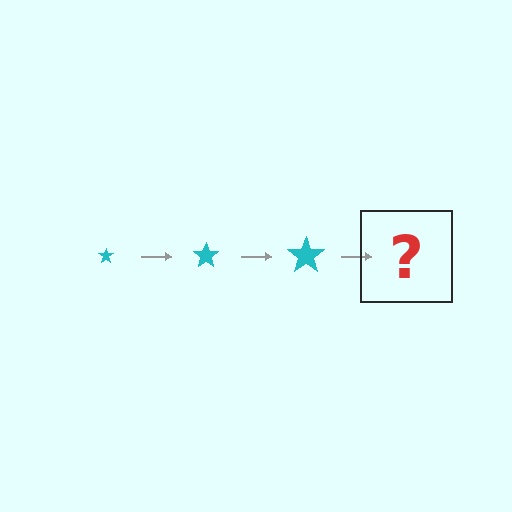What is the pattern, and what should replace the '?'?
The pattern is that the star gets progressively larger each step. The '?' should be a cyan star, larger than the previous one.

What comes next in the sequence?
The next element should be a cyan star, larger than the previous one.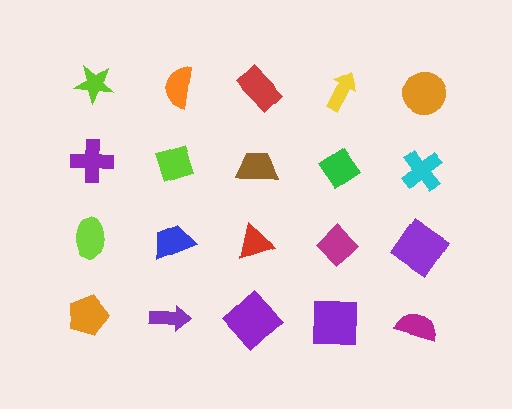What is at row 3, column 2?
A blue trapezoid.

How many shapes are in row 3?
5 shapes.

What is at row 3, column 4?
A magenta diamond.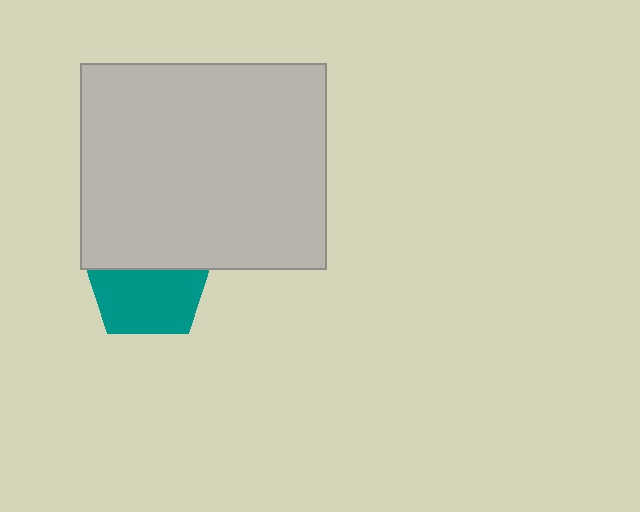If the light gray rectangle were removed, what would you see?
You would see the complete teal pentagon.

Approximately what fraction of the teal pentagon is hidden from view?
Roughly 42% of the teal pentagon is hidden behind the light gray rectangle.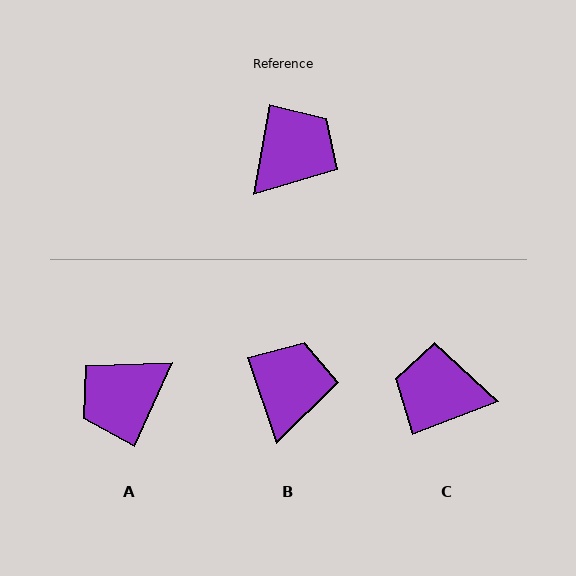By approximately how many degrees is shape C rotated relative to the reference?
Approximately 121 degrees counter-clockwise.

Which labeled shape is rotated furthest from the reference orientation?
A, about 166 degrees away.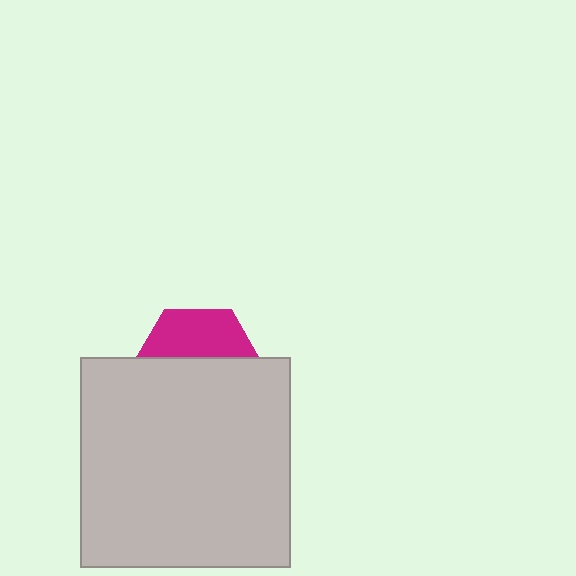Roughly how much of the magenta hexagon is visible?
A small part of it is visible (roughly 39%).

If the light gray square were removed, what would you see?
You would see the complete magenta hexagon.